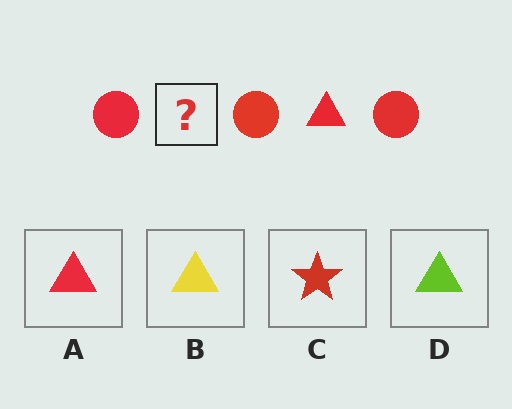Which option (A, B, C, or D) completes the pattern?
A.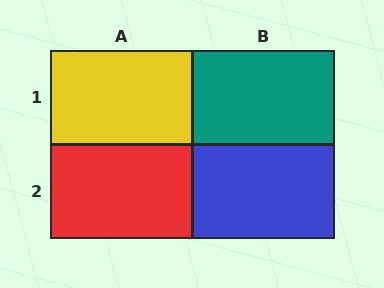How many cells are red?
1 cell is red.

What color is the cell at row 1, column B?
Teal.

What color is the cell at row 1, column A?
Yellow.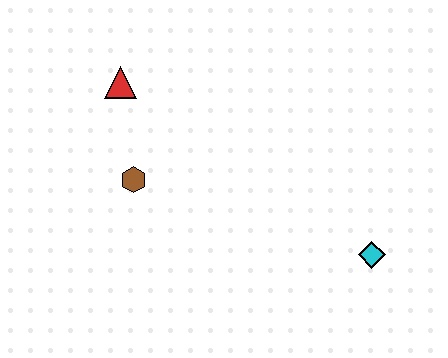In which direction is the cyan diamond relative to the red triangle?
The cyan diamond is to the right of the red triangle.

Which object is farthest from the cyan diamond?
The red triangle is farthest from the cyan diamond.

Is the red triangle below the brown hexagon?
No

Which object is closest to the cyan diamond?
The brown hexagon is closest to the cyan diamond.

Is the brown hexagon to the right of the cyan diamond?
No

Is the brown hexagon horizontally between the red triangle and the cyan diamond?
Yes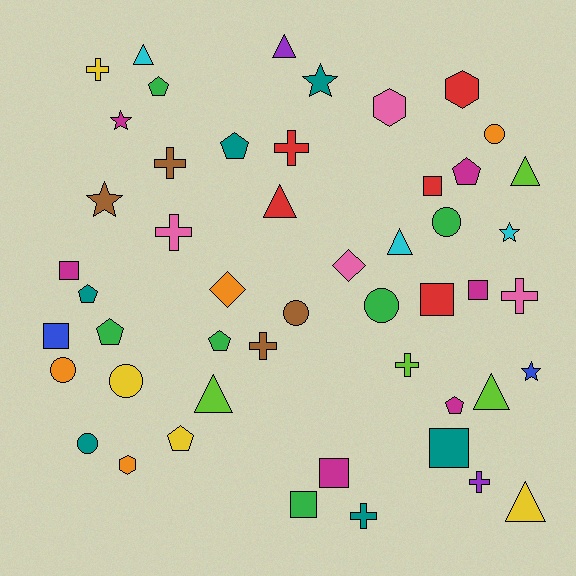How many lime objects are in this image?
There are 4 lime objects.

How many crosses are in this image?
There are 9 crosses.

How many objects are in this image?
There are 50 objects.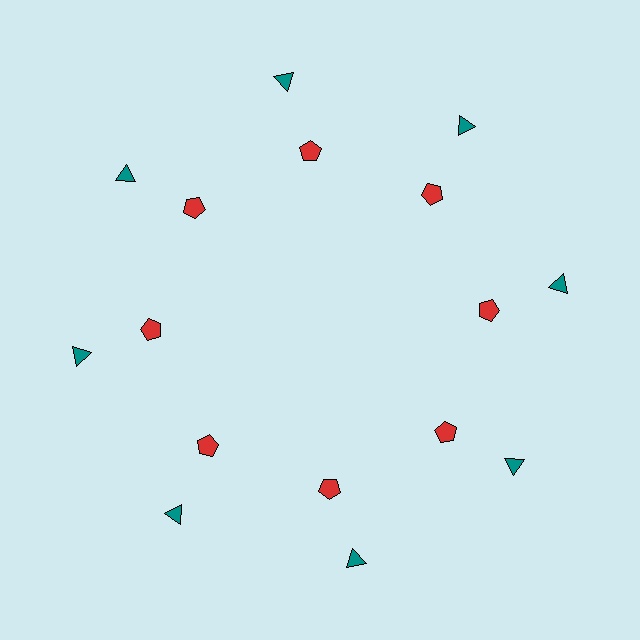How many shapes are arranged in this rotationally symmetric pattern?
There are 16 shapes, arranged in 8 groups of 2.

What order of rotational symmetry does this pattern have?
This pattern has 8-fold rotational symmetry.